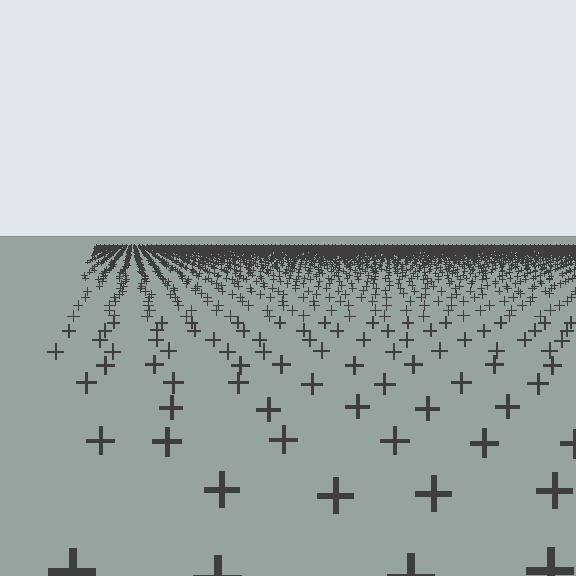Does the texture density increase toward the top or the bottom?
Density increases toward the top.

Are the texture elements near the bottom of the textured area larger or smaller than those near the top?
Larger. Near the bottom, elements are closer to the viewer and appear at a bigger on-screen size.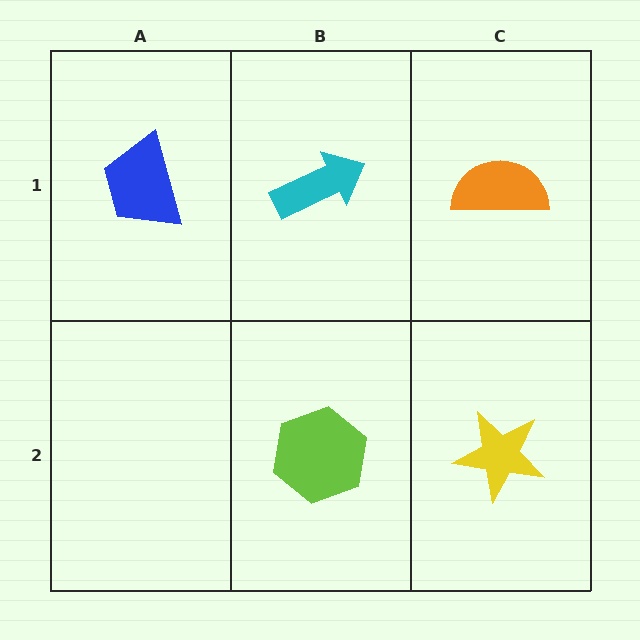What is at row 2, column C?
A yellow star.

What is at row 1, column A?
A blue trapezoid.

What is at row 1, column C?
An orange semicircle.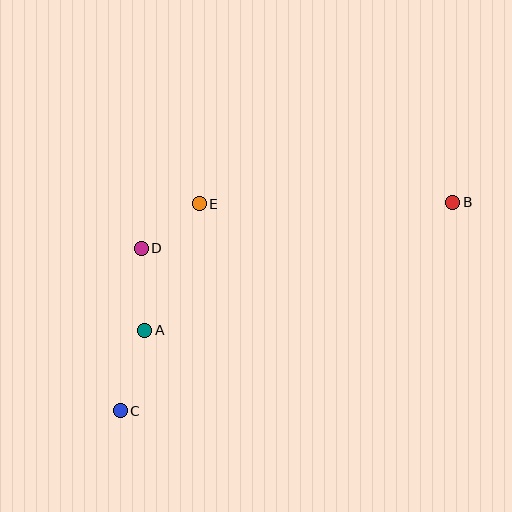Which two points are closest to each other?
Points D and E are closest to each other.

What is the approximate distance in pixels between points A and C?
The distance between A and C is approximately 84 pixels.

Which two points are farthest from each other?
Points B and C are farthest from each other.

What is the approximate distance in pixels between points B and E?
The distance between B and E is approximately 253 pixels.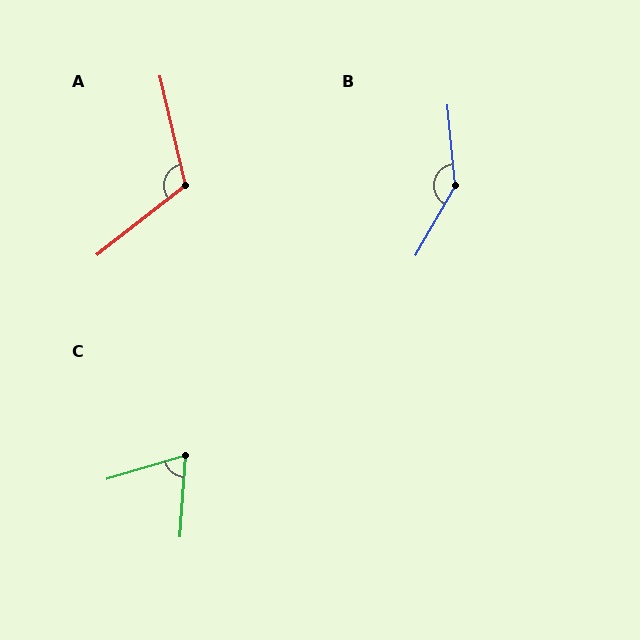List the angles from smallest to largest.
C (70°), A (115°), B (144°).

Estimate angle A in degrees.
Approximately 115 degrees.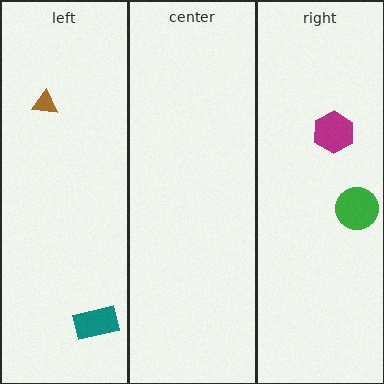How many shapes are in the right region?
2.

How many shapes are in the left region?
2.